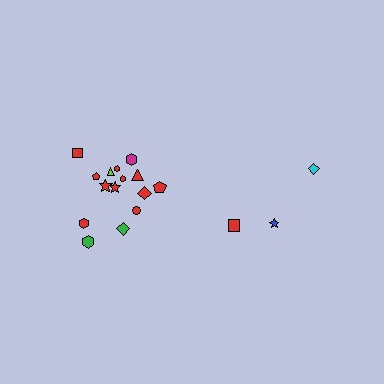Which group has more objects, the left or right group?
The left group.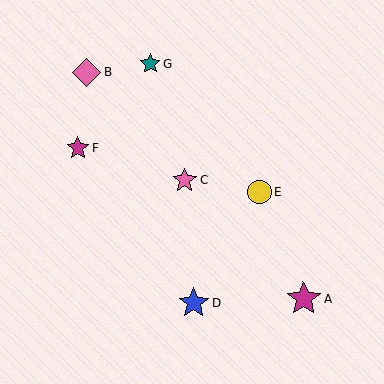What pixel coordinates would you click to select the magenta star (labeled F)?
Click at (78, 148) to select the magenta star F.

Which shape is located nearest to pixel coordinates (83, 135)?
The magenta star (labeled F) at (78, 148) is nearest to that location.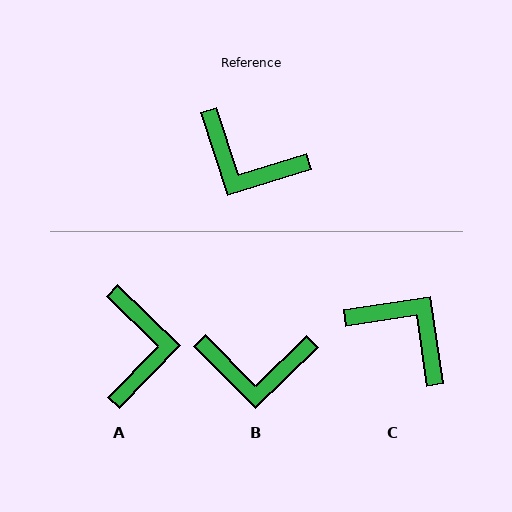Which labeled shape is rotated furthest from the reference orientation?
C, about 171 degrees away.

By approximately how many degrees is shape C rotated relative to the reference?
Approximately 171 degrees counter-clockwise.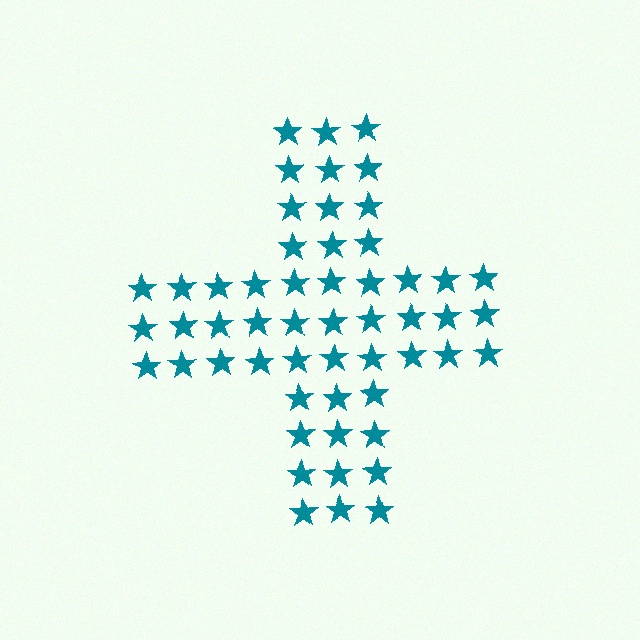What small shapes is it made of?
It is made of small stars.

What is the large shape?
The large shape is a cross.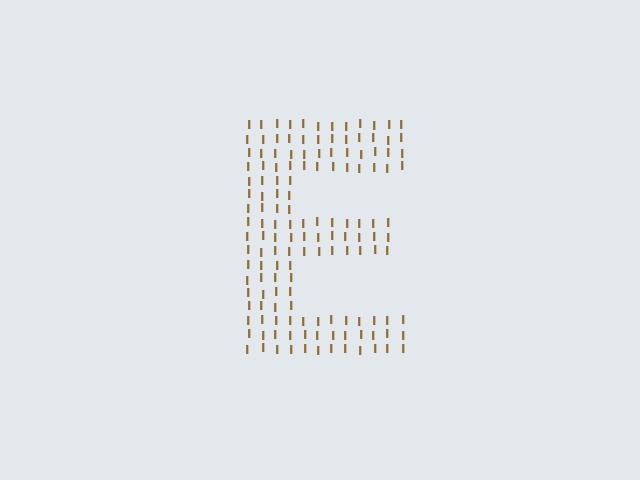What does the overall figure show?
The overall figure shows the letter E.